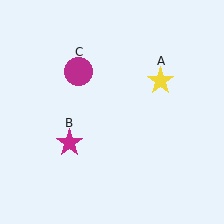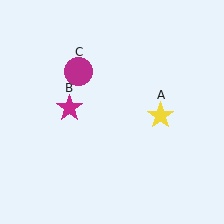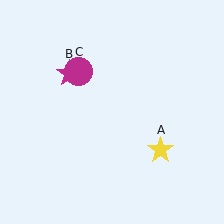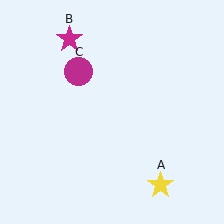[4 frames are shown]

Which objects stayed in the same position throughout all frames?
Magenta circle (object C) remained stationary.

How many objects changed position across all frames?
2 objects changed position: yellow star (object A), magenta star (object B).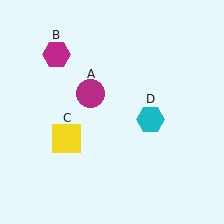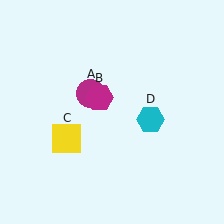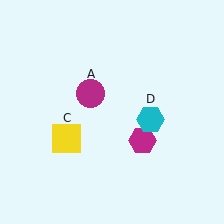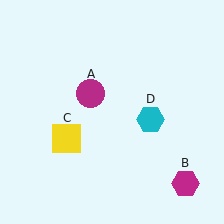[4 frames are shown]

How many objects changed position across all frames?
1 object changed position: magenta hexagon (object B).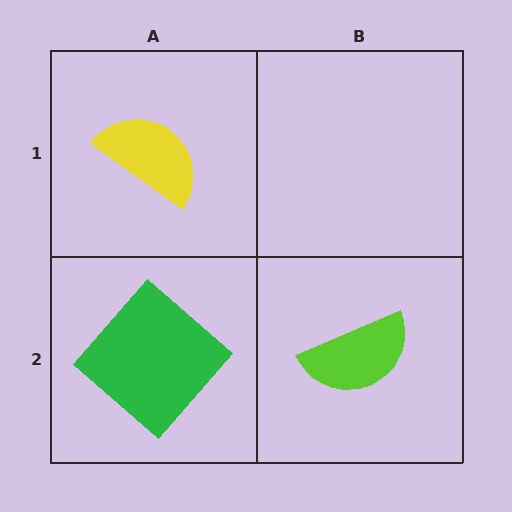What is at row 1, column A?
A yellow semicircle.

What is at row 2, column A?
A green diamond.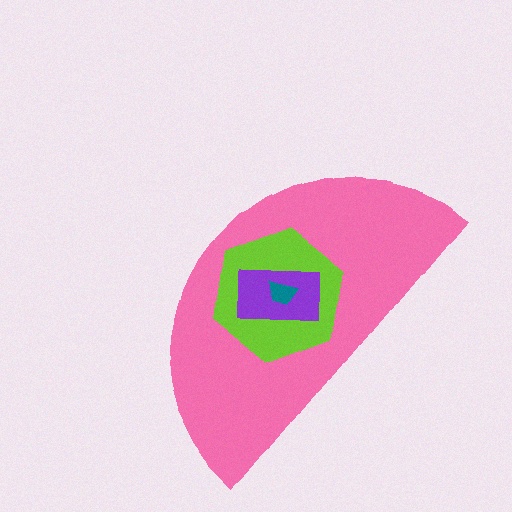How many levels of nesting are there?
4.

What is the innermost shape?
The teal trapezoid.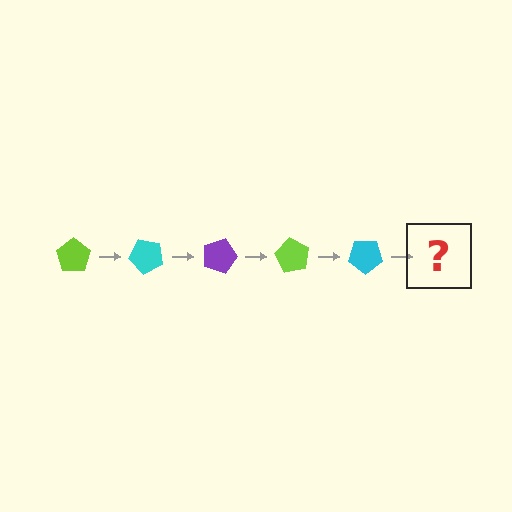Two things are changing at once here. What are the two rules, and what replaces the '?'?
The two rules are that it rotates 45 degrees each step and the color cycles through lime, cyan, and purple. The '?' should be a purple pentagon, rotated 225 degrees from the start.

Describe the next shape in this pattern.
It should be a purple pentagon, rotated 225 degrees from the start.